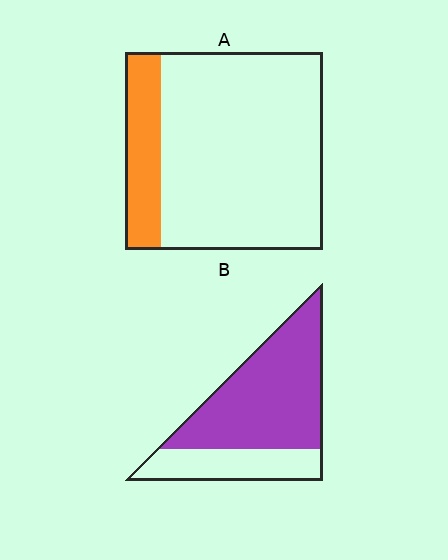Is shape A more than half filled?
No.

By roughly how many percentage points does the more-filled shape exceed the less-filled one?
By roughly 50 percentage points (B over A).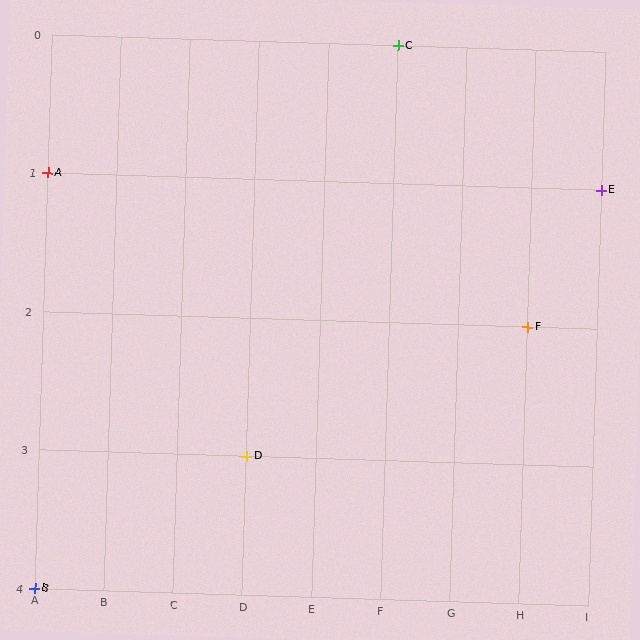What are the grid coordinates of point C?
Point C is at grid coordinates (F, 0).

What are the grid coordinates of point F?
Point F is at grid coordinates (H, 2).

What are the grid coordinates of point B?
Point B is at grid coordinates (A, 4).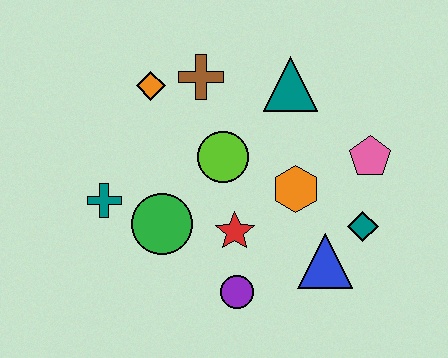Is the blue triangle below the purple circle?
No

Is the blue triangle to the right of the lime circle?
Yes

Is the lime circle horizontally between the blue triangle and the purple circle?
No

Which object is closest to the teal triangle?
The brown cross is closest to the teal triangle.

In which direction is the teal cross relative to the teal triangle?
The teal cross is to the left of the teal triangle.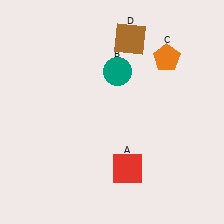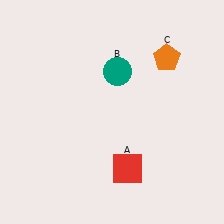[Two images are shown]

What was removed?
The brown square (D) was removed in Image 2.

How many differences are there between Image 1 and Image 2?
There is 1 difference between the two images.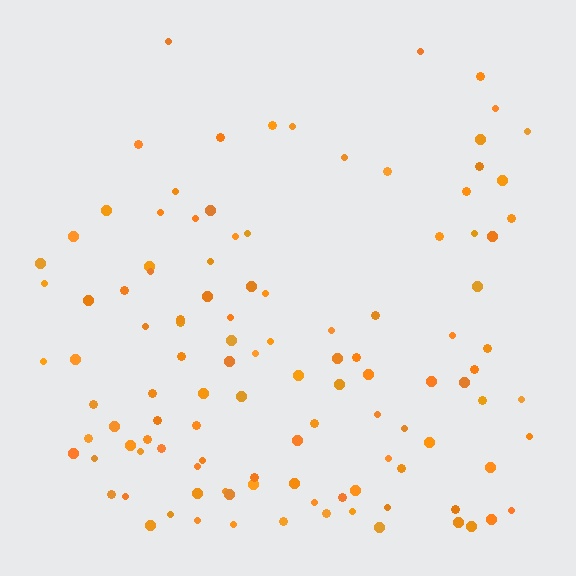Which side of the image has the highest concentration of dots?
The bottom.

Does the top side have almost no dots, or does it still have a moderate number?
Still a moderate number, just noticeably fewer than the bottom.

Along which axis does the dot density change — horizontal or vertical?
Vertical.